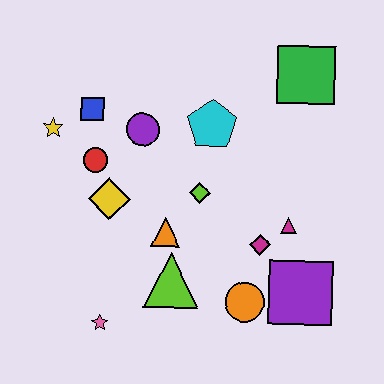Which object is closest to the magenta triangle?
The magenta diamond is closest to the magenta triangle.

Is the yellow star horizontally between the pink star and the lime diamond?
No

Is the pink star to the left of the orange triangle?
Yes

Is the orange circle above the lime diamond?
No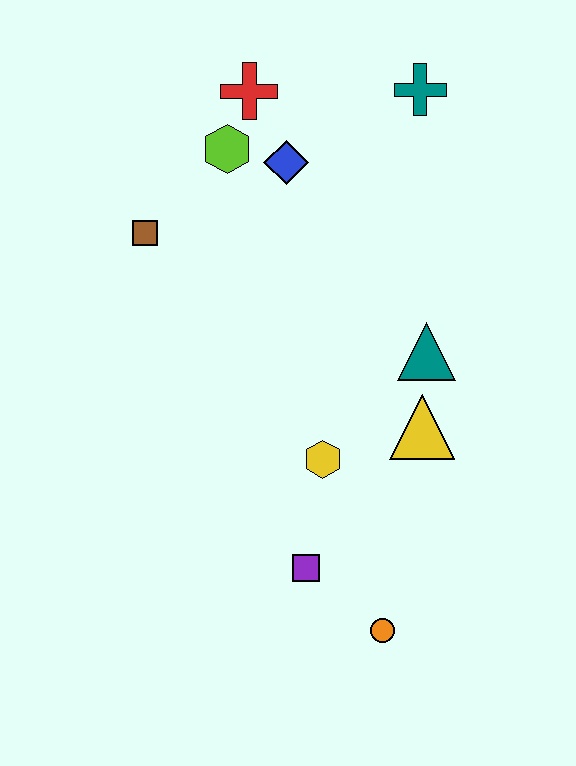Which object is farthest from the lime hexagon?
The orange circle is farthest from the lime hexagon.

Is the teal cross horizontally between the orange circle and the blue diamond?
No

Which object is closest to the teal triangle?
The yellow triangle is closest to the teal triangle.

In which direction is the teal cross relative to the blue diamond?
The teal cross is to the right of the blue diamond.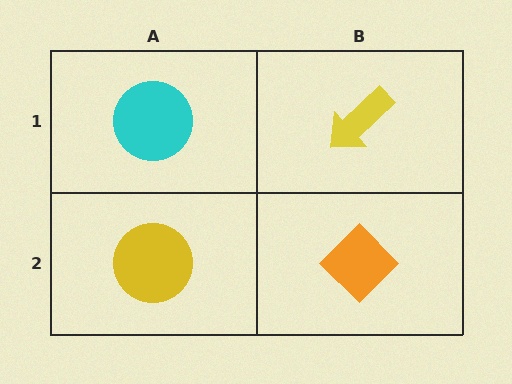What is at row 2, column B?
An orange diamond.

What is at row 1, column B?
A yellow arrow.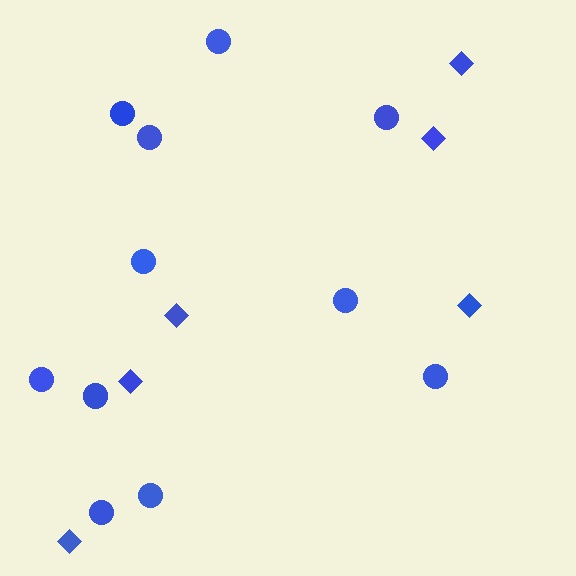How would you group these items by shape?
There are 2 groups: one group of circles (11) and one group of diamonds (6).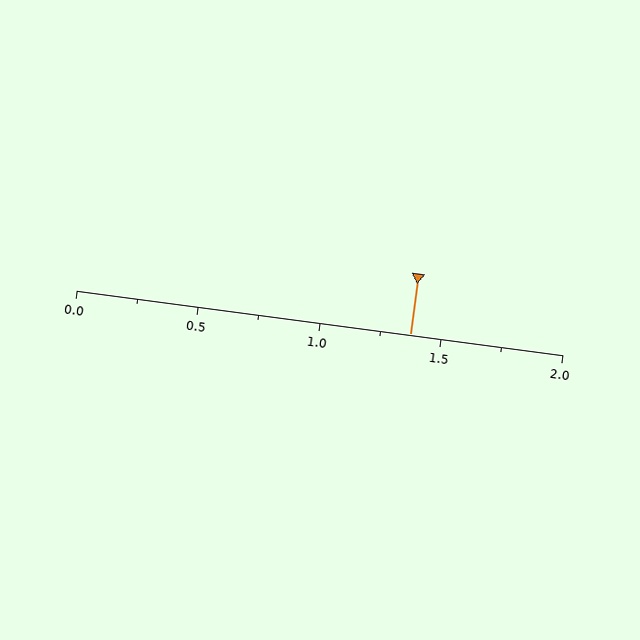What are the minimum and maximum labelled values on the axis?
The axis runs from 0.0 to 2.0.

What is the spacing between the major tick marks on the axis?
The major ticks are spaced 0.5 apart.